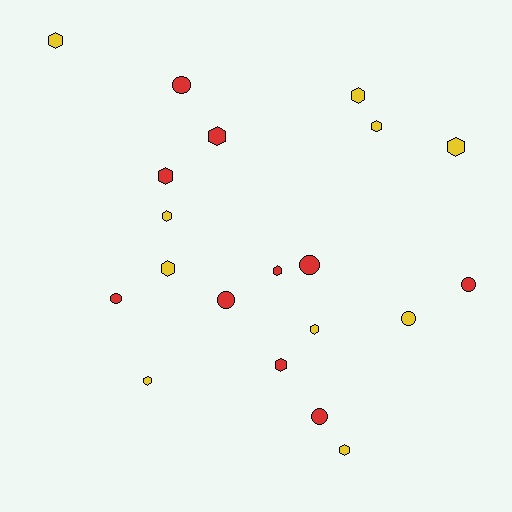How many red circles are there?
There are 6 red circles.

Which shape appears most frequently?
Hexagon, with 13 objects.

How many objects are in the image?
There are 20 objects.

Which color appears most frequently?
Red, with 10 objects.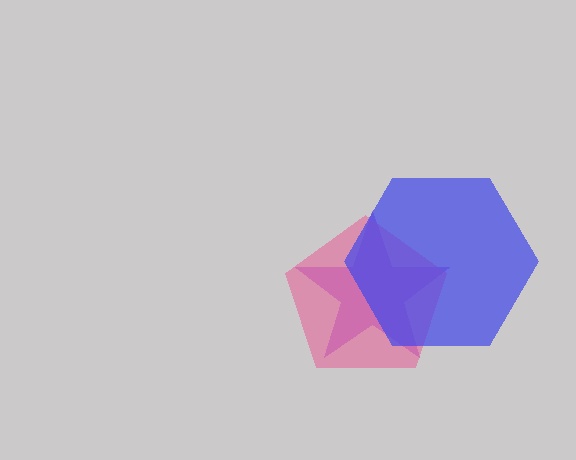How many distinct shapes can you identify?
There are 3 distinct shapes: a purple star, a pink pentagon, a blue hexagon.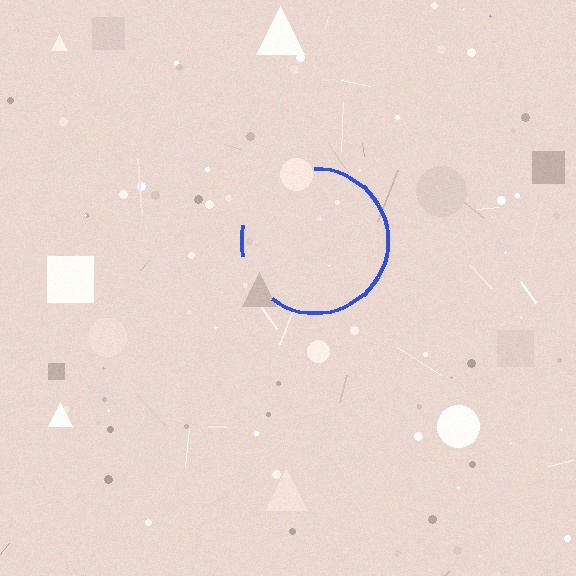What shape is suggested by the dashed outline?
The dashed outline suggests a circle.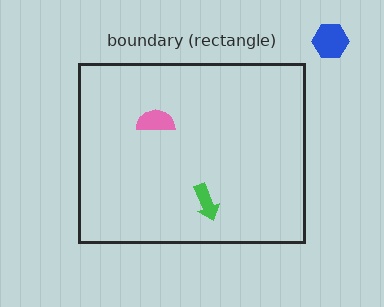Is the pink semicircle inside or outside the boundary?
Inside.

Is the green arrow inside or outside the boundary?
Inside.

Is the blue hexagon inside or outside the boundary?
Outside.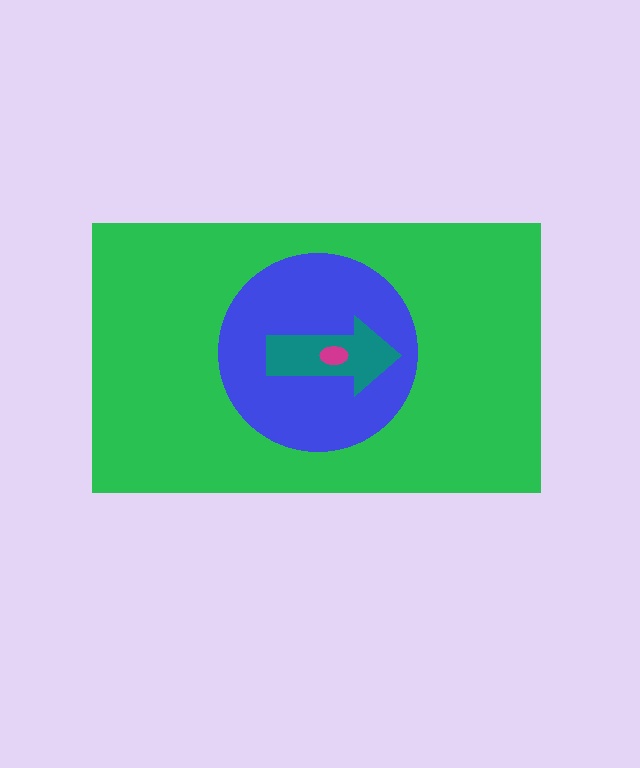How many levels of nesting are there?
4.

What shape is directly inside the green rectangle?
The blue circle.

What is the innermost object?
The magenta ellipse.